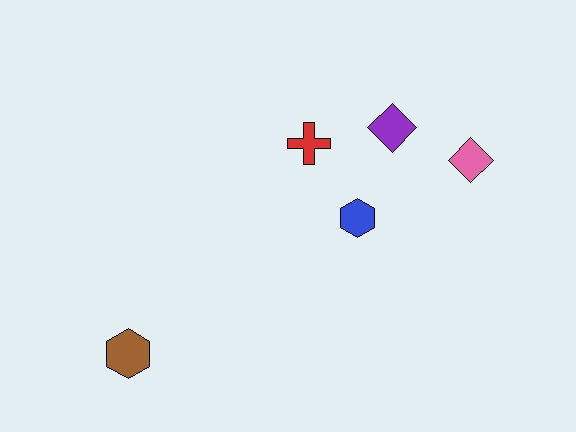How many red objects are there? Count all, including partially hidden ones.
There is 1 red object.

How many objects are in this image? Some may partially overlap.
There are 5 objects.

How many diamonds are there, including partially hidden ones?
There are 2 diamonds.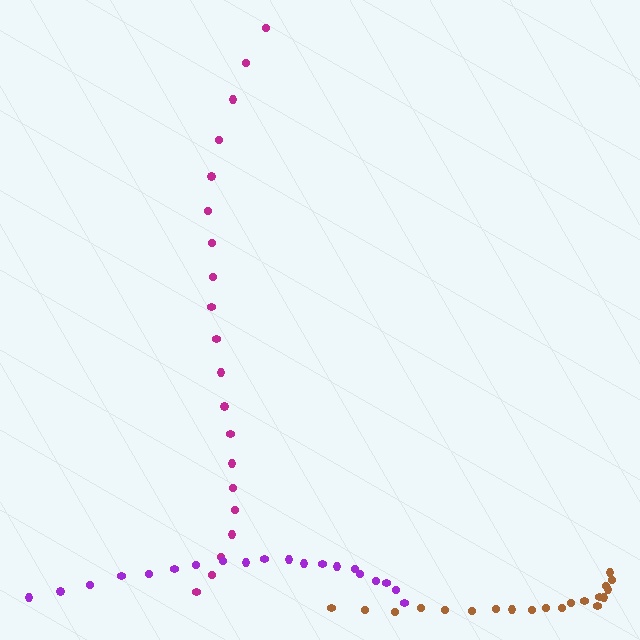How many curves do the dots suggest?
There are 3 distinct paths.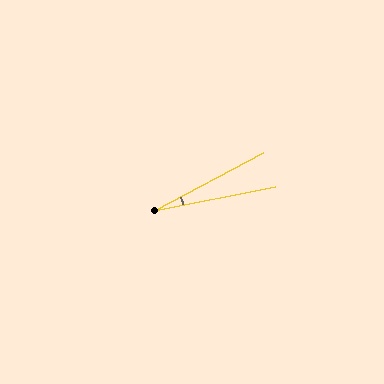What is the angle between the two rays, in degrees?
Approximately 17 degrees.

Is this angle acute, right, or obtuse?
It is acute.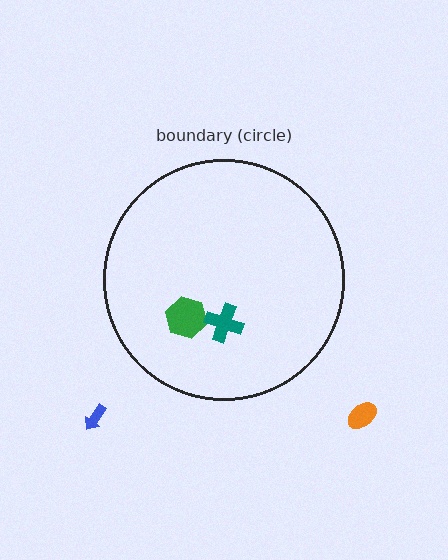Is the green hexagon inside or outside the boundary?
Inside.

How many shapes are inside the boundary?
2 inside, 2 outside.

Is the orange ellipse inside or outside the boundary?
Outside.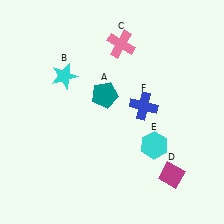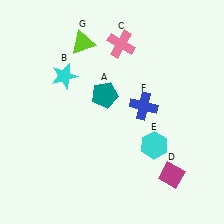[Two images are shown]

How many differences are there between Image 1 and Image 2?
There is 1 difference between the two images.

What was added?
A lime triangle (G) was added in Image 2.